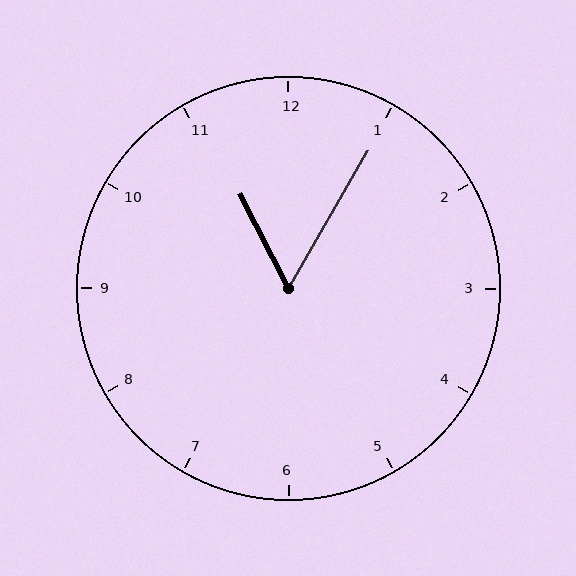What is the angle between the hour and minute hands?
Approximately 58 degrees.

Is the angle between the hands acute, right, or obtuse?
It is acute.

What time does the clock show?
11:05.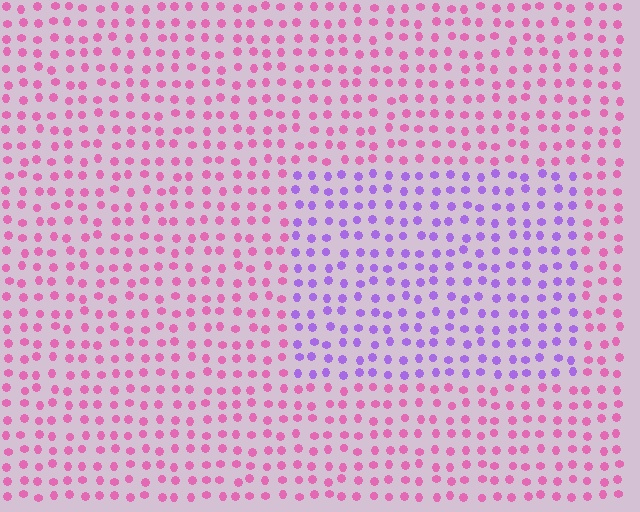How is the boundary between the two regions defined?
The boundary is defined purely by a slight shift in hue (about 52 degrees). Spacing, size, and orientation are identical on both sides.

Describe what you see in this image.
The image is filled with small pink elements in a uniform arrangement. A rectangle-shaped region is visible where the elements are tinted to a slightly different hue, forming a subtle color boundary.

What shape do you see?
I see a rectangle.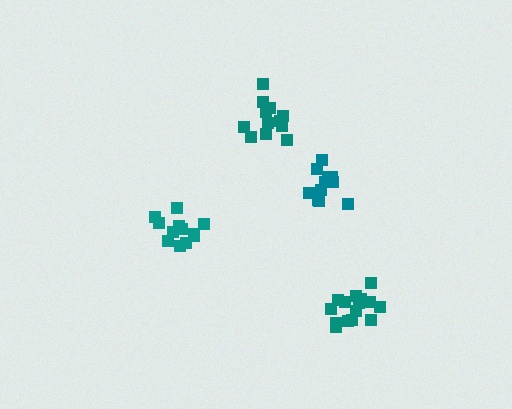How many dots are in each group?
Group 1: 11 dots, Group 2: 12 dots, Group 3: 12 dots, Group 4: 15 dots (50 total).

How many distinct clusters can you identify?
There are 4 distinct clusters.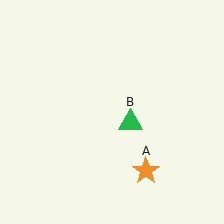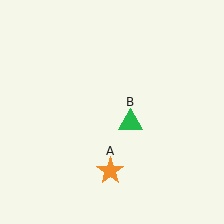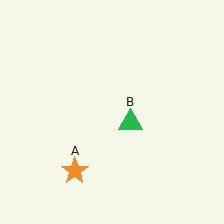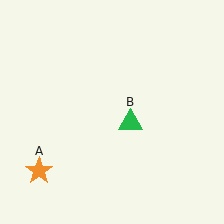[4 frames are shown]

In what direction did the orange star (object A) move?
The orange star (object A) moved left.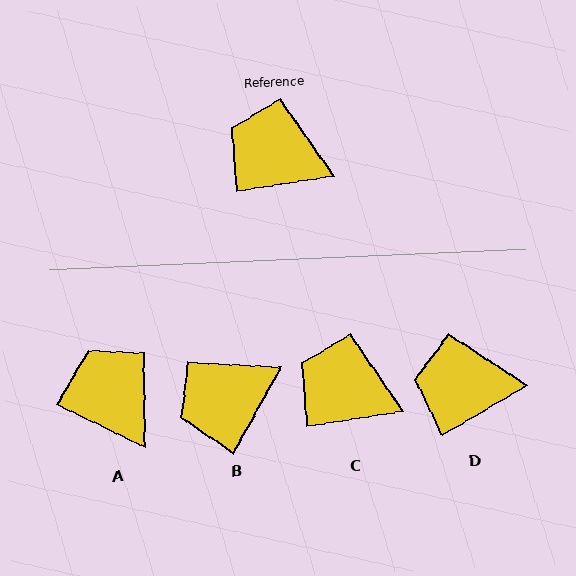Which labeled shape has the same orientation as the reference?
C.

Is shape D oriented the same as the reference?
No, it is off by about 22 degrees.